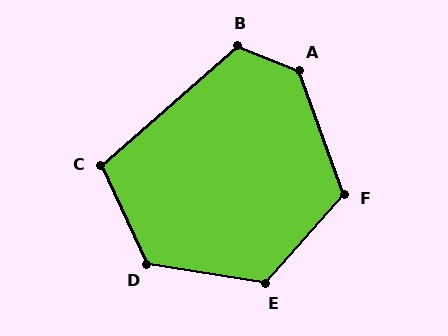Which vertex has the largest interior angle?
A, at approximately 132 degrees.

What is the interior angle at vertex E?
Approximately 122 degrees (obtuse).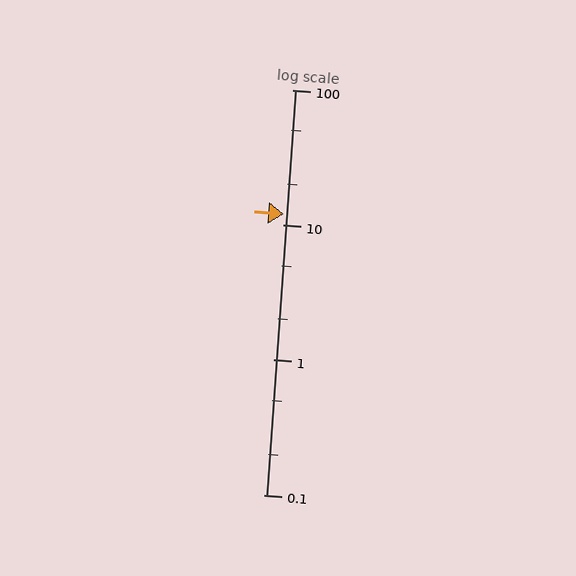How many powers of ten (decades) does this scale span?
The scale spans 3 decades, from 0.1 to 100.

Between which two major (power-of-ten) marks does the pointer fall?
The pointer is between 10 and 100.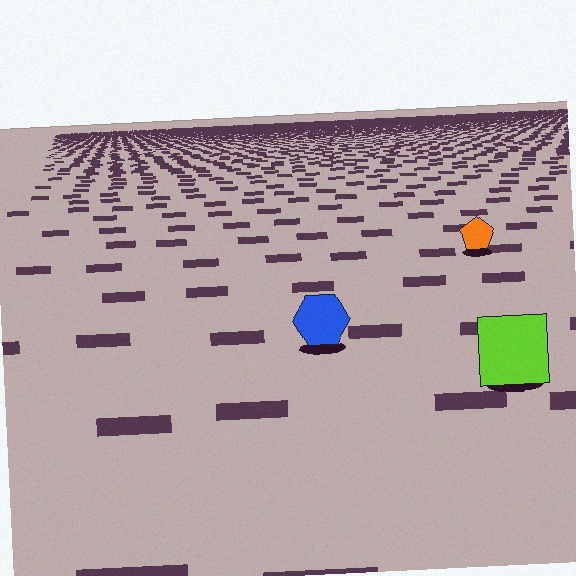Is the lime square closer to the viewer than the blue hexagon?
Yes. The lime square is closer — you can tell from the texture gradient: the ground texture is coarser near it.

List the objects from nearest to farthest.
From nearest to farthest: the lime square, the blue hexagon, the orange pentagon.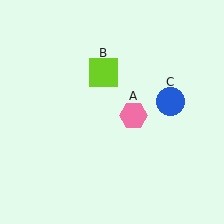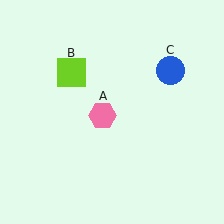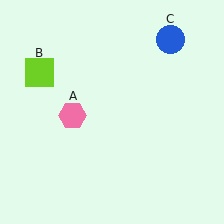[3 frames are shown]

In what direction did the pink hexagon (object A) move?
The pink hexagon (object A) moved left.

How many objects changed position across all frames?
3 objects changed position: pink hexagon (object A), lime square (object B), blue circle (object C).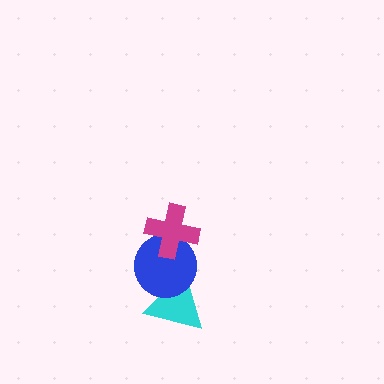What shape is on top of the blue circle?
The magenta cross is on top of the blue circle.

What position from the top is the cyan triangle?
The cyan triangle is 3rd from the top.